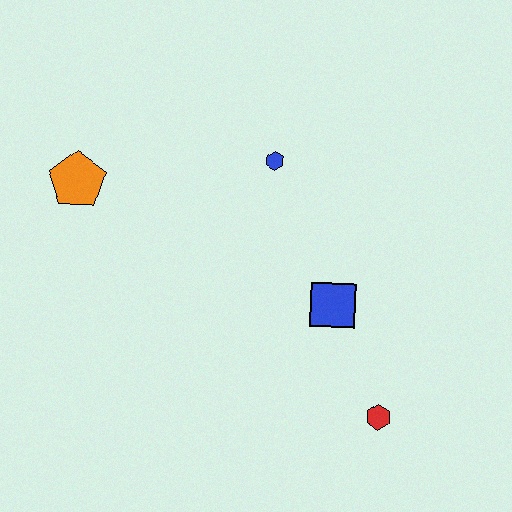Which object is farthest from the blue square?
The orange pentagon is farthest from the blue square.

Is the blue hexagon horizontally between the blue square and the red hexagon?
No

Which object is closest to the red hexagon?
The blue square is closest to the red hexagon.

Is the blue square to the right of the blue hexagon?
Yes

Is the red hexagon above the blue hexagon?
No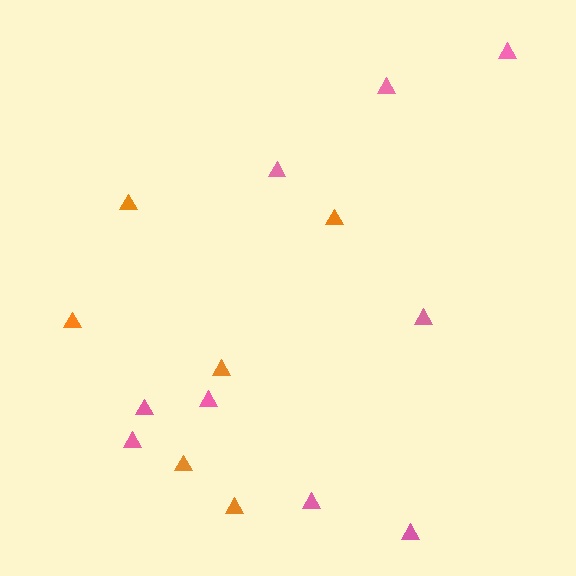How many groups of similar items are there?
There are 2 groups: one group of pink triangles (9) and one group of orange triangles (6).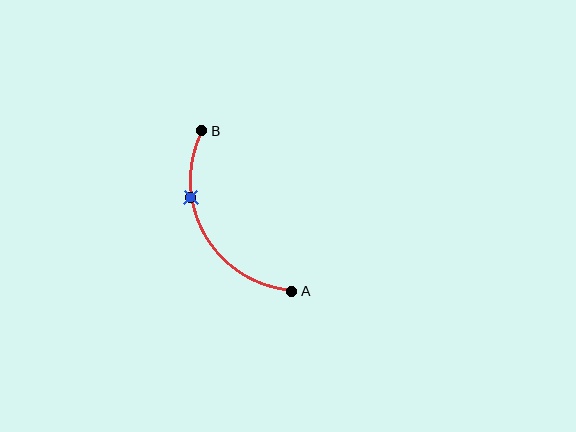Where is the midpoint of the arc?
The arc midpoint is the point on the curve farthest from the straight line joining A and B. It sits to the left of that line.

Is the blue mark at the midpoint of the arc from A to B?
No. The blue mark lies on the arc but is closer to endpoint B. The arc midpoint would be at the point on the curve equidistant along the arc from both A and B.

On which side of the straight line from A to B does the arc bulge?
The arc bulges to the left of the straight line connecting A and B.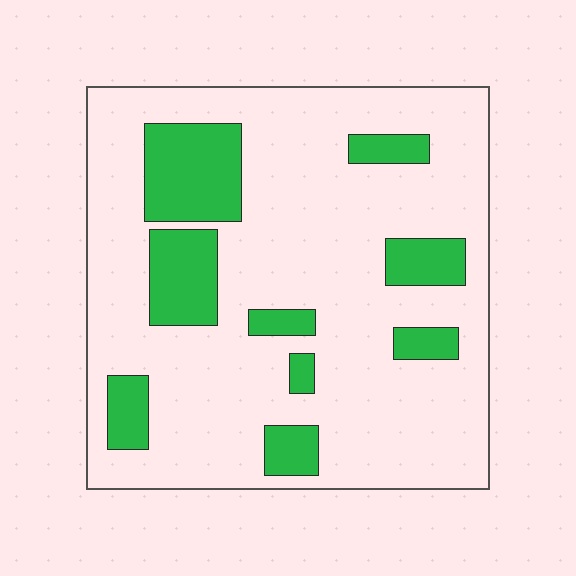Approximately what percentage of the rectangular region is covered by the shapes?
Approximately 20%.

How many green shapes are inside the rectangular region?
9.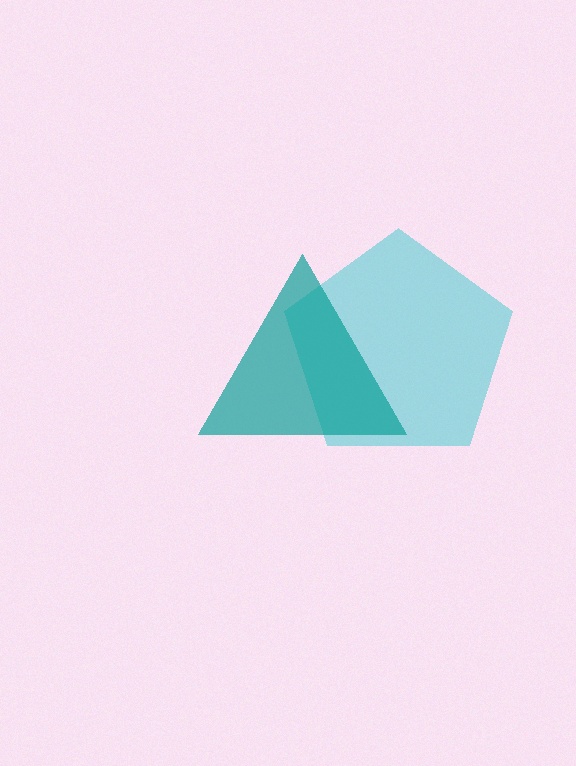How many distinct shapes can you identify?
There are 2 distinct shapes: a cyan pentagon, a teal triangle.